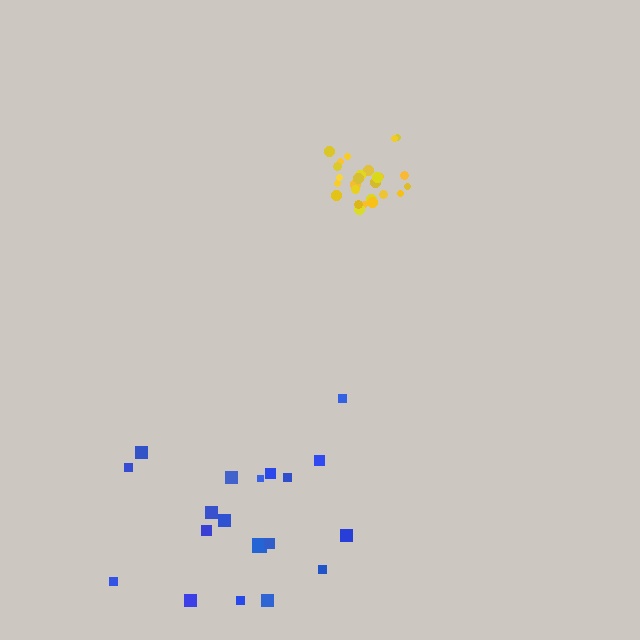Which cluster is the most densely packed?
Yellow.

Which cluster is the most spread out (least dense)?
Blue.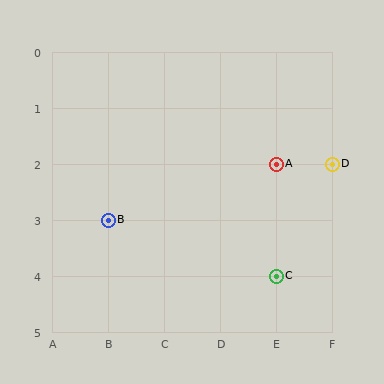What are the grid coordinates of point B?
Point B is at grid coordinates (B, 3).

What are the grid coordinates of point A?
Point A is at grid coordinates (E, 2).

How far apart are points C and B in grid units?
Points C and B are 3 columns and 1 row apart (about 3.2 grid units diagonally).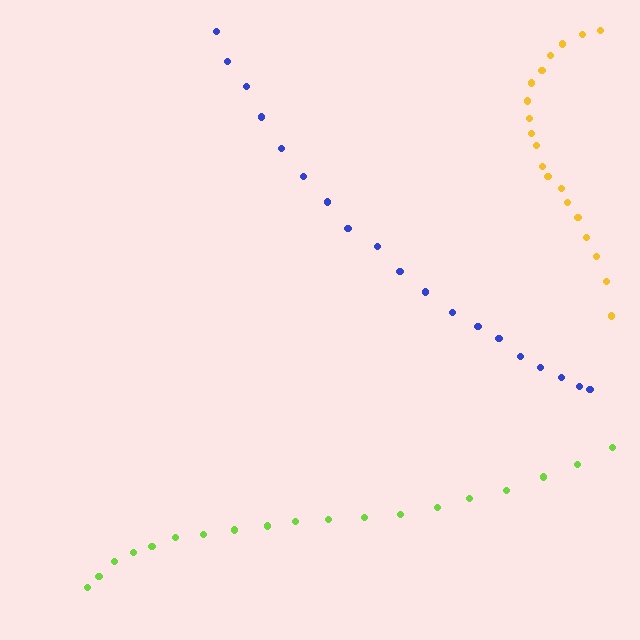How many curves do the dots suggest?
There are 3 distinct paths.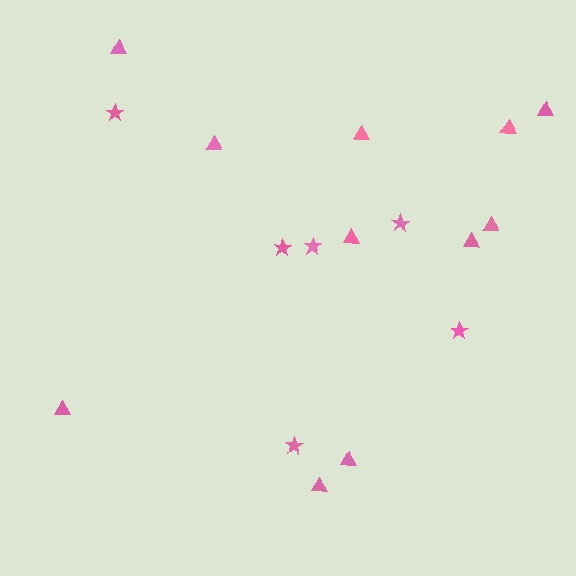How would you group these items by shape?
There are 2 groups: one group of stars (6) and one group of triangles (11).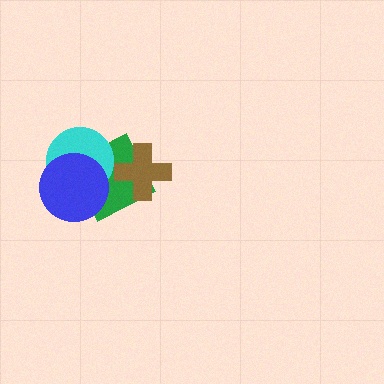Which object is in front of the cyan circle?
The blue circle is in front of the cyan circle.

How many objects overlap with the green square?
3 objects overlap with the green square.